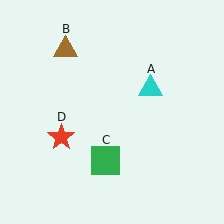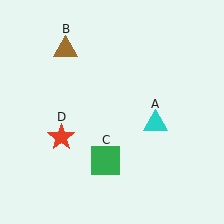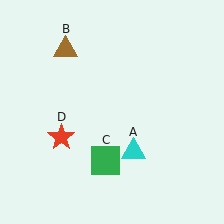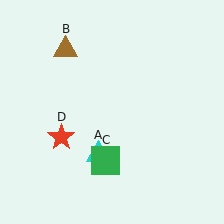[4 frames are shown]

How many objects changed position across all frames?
1 object changed position: cyan triangle (object A).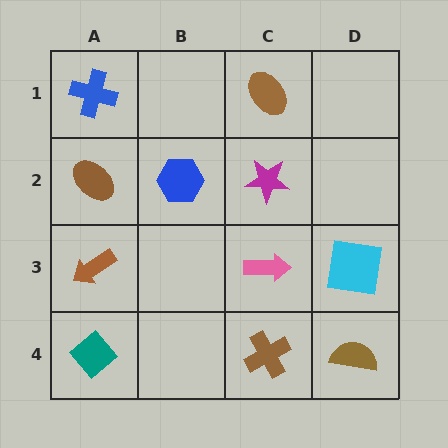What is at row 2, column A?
A brown ellipse.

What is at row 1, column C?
A brown ellipse.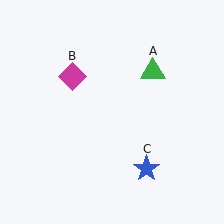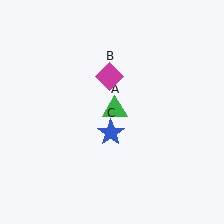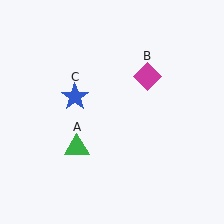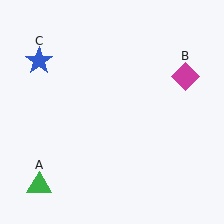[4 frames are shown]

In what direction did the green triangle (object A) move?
The green triangle (object A) moved down and to the left.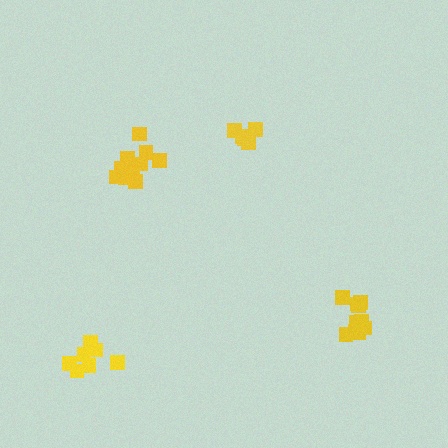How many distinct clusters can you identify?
There are 4 distinct clusters.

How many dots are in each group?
Group 1: 11 dots, Group 2: 5 dots, Group 3: 7 dots, Group 4: 10 dots (33 total).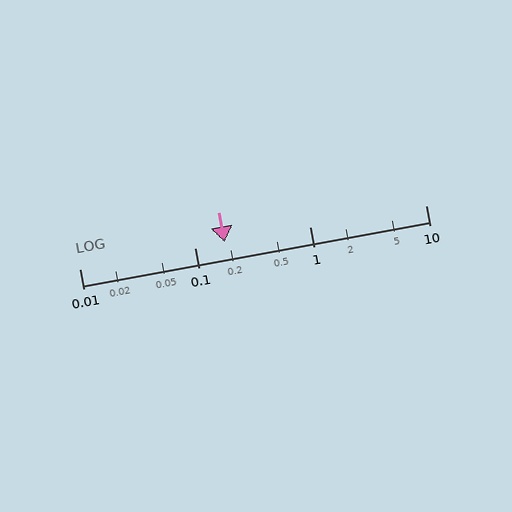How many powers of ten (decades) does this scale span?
The scale spans 3 decades, from 0.01 to 10.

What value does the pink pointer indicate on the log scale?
The pointer indicates approximately 0.18.